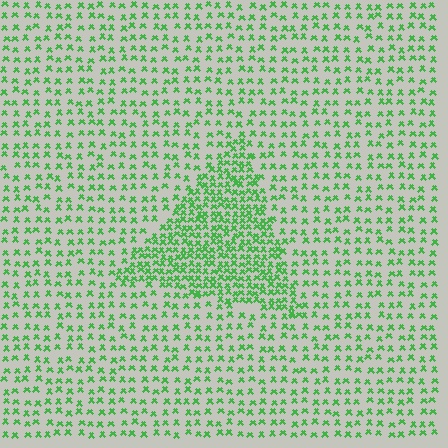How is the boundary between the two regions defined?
The boundary is defined by a change in element density (approximately 2.2x ratio). All elements are the same color, size, and shape.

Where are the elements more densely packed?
The elements are more densely packed inside the triangle boundary.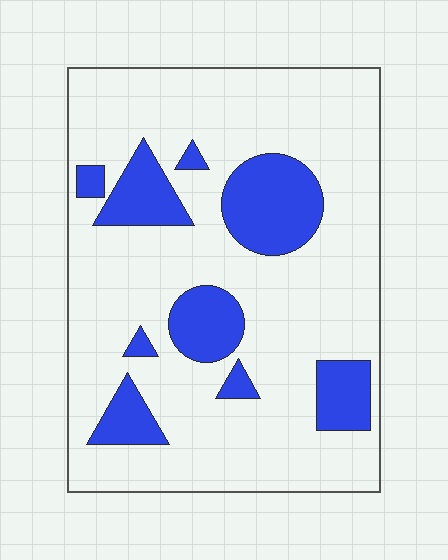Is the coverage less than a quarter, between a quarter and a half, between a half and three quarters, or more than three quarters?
Less than a quarter.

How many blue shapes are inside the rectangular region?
9.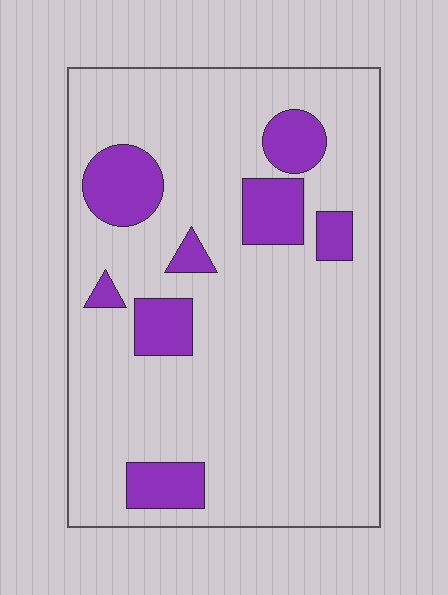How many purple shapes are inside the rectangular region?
8.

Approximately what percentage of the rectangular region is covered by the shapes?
Approximately 15%.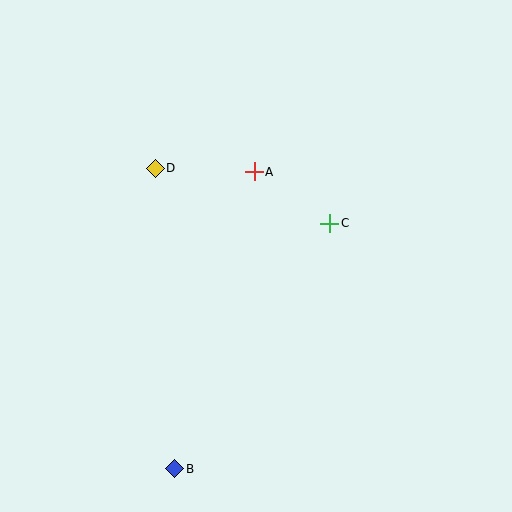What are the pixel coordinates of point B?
Point B is at (175, 469).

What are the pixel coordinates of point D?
Point D is at (155, 168).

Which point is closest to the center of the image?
Point C at (330, 223) is closest to the center.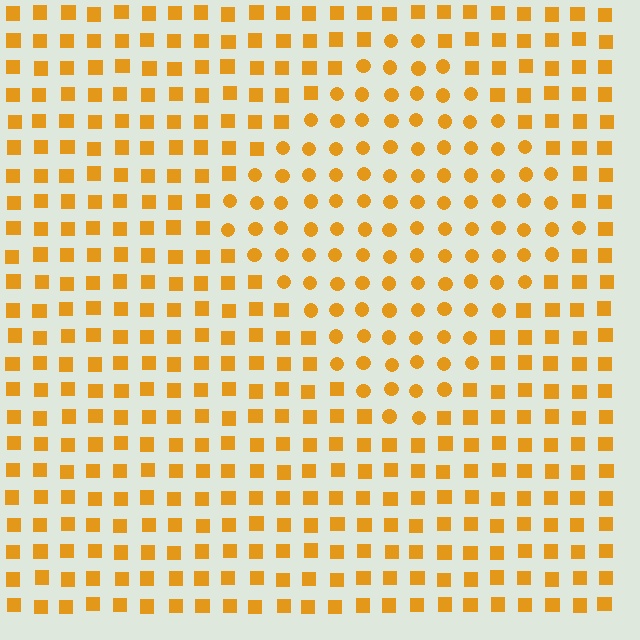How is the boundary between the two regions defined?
The boundary is defined by a change in element shape: circles inside vs. squares outside. All elements share the same color and spacing.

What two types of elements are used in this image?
The image uses circles inside the diamond region and squares outside it.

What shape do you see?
I see a diamond.